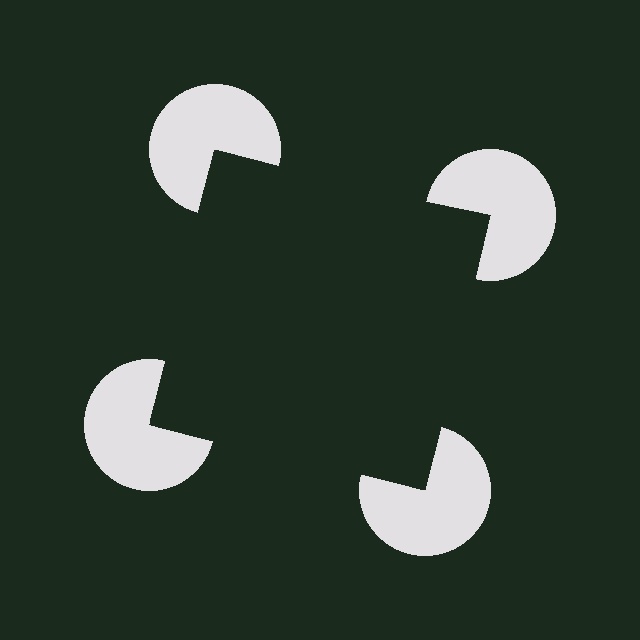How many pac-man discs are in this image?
There are 4 — one at each vertex of the illusory square.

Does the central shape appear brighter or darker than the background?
It typically appears slightly darker than the background, even though no actual brightness change is drawn.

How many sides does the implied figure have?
4 sides.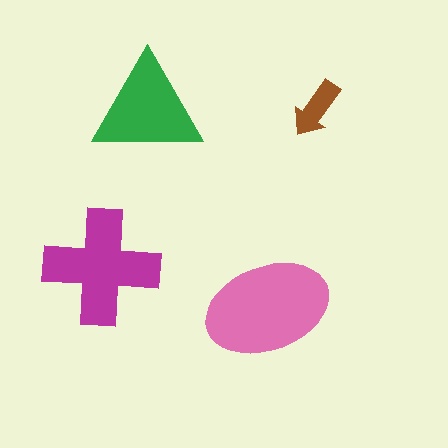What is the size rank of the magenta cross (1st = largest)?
2nd.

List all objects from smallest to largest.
The brown arrow, the green triangle, the magenta cross, the pink ellipse.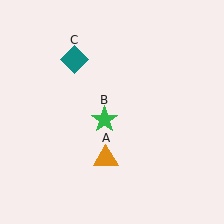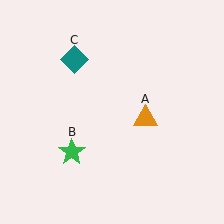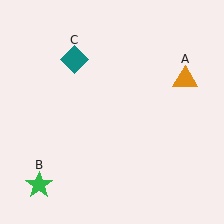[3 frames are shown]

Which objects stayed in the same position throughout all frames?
Teal diamond (object C) remained stationary.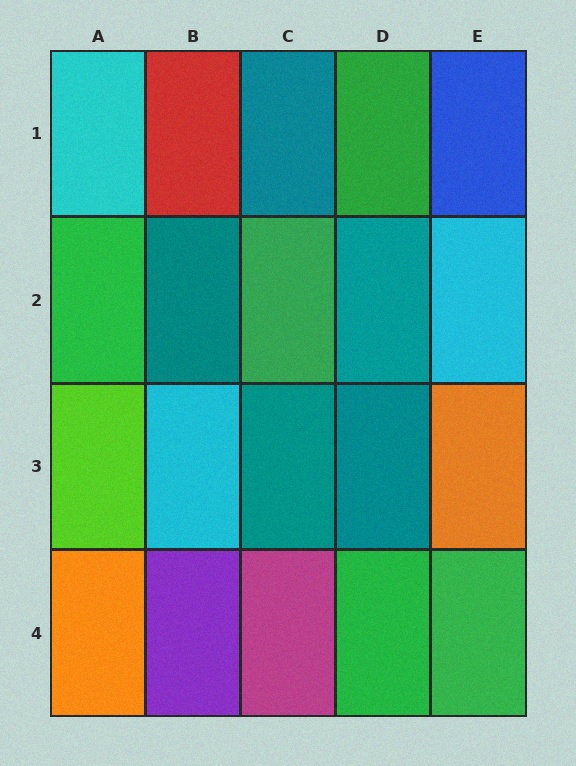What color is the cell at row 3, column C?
Teal.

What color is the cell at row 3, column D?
Teal.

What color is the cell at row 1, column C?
Teal.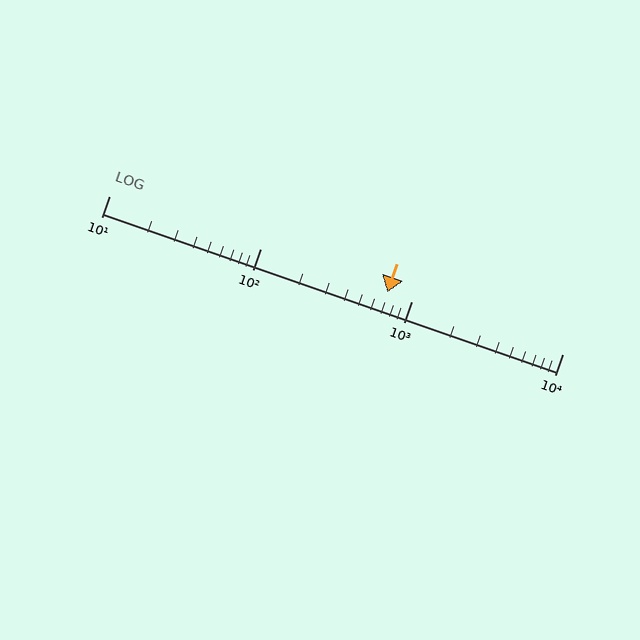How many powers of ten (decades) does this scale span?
The scale spans 3 decades, from 10 to 10000.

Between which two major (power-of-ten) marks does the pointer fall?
The pointer is between 100 and 1000.